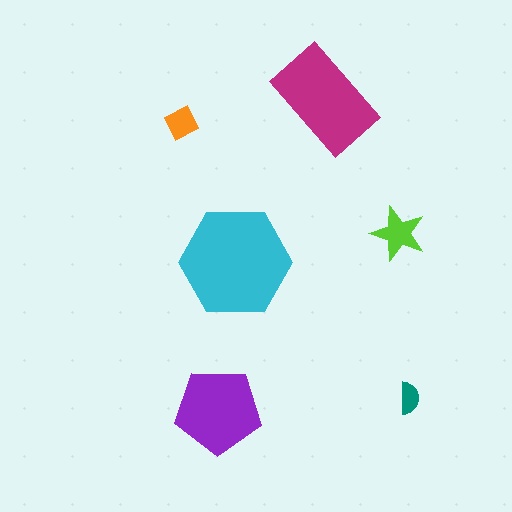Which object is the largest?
The cyan hexagon.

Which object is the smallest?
The teal semicircle.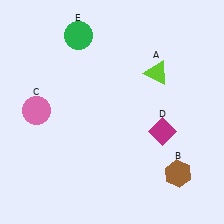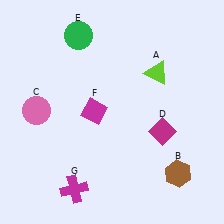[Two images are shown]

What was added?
A magenta diamond (F), a magenta cross (G) were added in Image 2.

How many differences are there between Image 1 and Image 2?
There are 2 differences between the two images.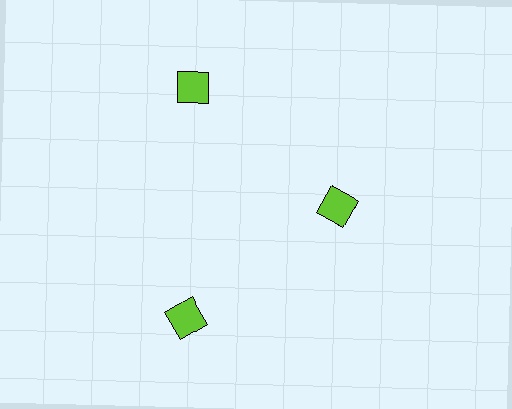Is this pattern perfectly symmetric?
No. The 3 lime squares are arranged in a ring, but one element near the 3 o'clock position is pulled inward toward the center, breaking the 3-fold rotational symmetry.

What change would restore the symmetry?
The symmetry would be restored by moving it outward, back onto the ring so that all 3 squares sit at equal angles and equal distance from the center.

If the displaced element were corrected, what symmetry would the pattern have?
It would have 3-fold rotational symmetry — the pattern would map onto itself every 120 degrees.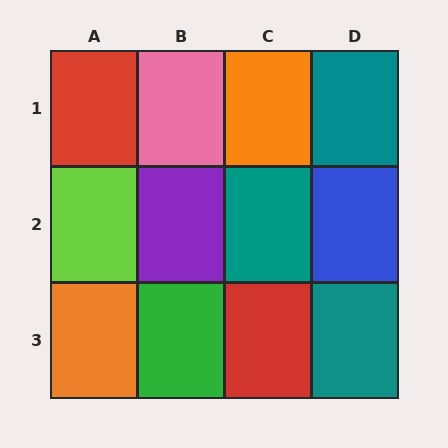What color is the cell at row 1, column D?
Teal.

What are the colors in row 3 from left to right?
Orange, green, red, teal.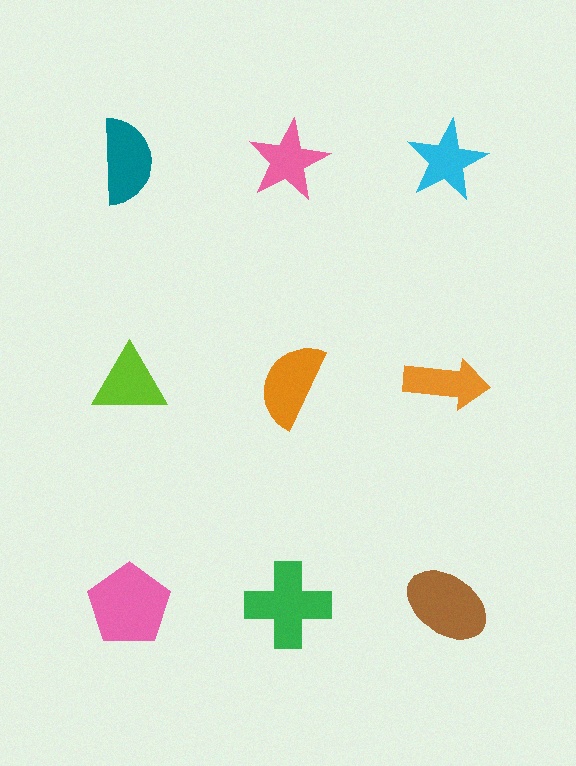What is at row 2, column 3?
An orange arrow.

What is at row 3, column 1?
A pink pentagon.